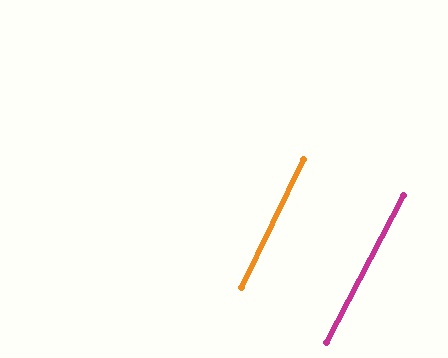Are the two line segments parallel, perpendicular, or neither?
Parallel — their directions differ by only 1.9°.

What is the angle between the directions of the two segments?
Approximately 2 degrees.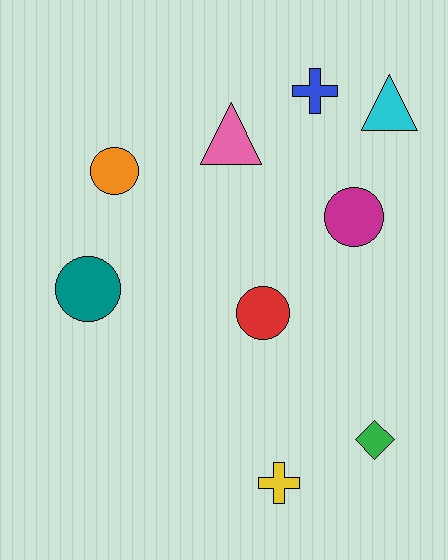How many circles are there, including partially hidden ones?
There are 4 circles.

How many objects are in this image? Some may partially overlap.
There are 9 objects.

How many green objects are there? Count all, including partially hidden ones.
There is 1 green object.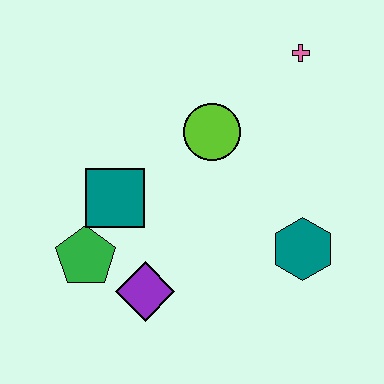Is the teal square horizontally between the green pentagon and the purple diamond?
Yes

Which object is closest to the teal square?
The green pentagon is closest to the teal square.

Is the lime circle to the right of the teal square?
Yes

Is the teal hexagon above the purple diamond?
Yes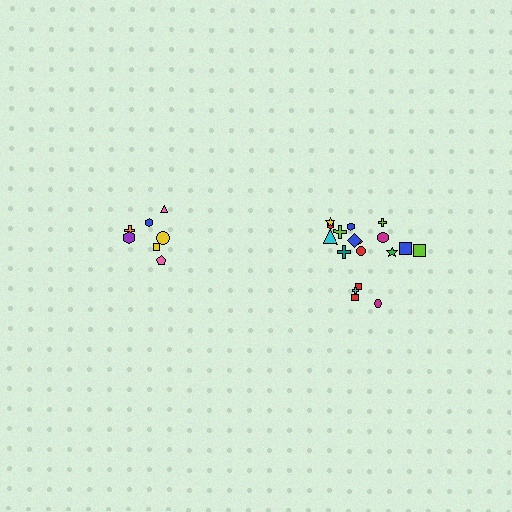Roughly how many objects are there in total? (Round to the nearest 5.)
Roughly 25 objects in total.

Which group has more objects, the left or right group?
The right group.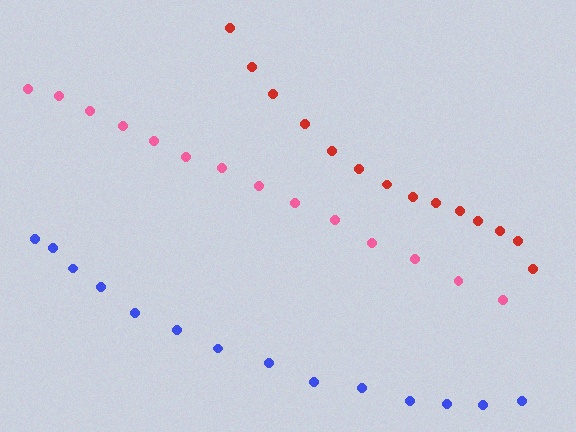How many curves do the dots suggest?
There are 3 distinct paths.